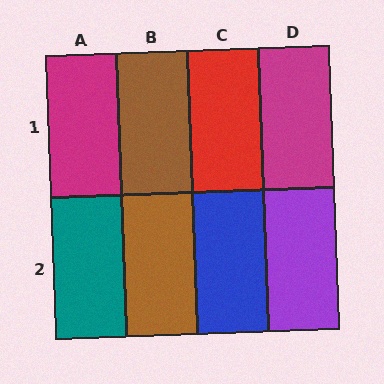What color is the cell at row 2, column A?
Teal.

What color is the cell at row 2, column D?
Purple.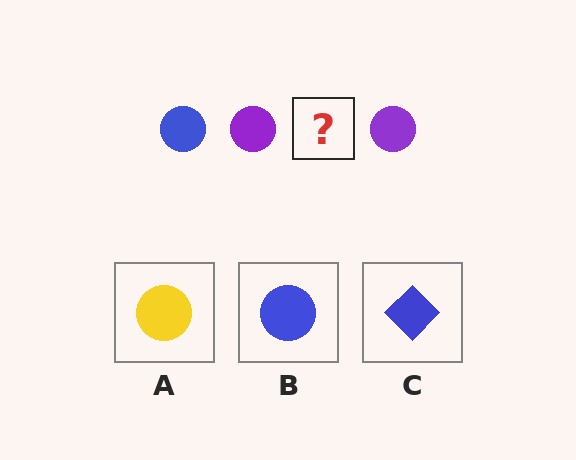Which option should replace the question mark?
Option B.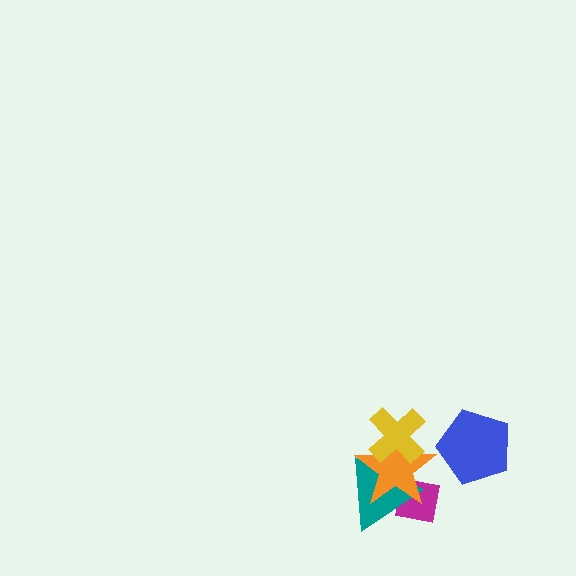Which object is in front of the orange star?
The yellow cross is in front of the orange star.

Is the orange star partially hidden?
Yes, it is partially covered by another shape.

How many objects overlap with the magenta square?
2 objects overlap with the magenta square.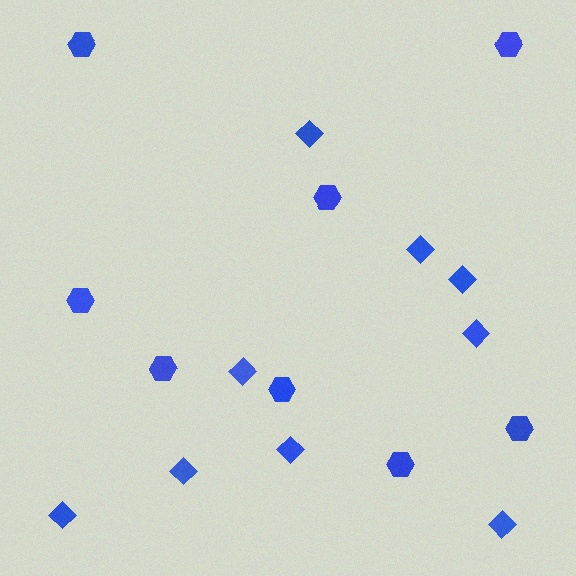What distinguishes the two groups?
There are 2 groups: one group of diamonds (9) and one group of hexagons (8).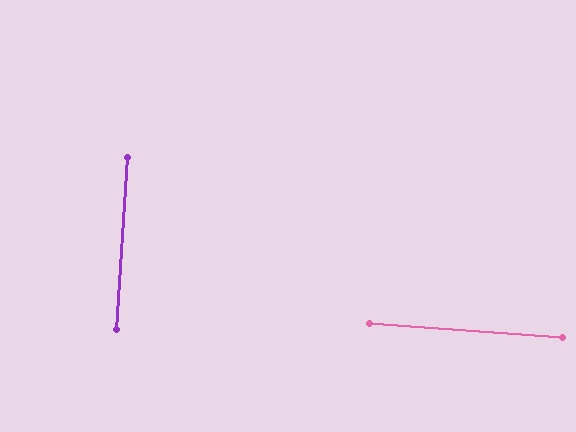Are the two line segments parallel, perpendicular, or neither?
Perpendicular — they meet at approximately 90°.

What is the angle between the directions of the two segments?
Approximately 90 degrees.